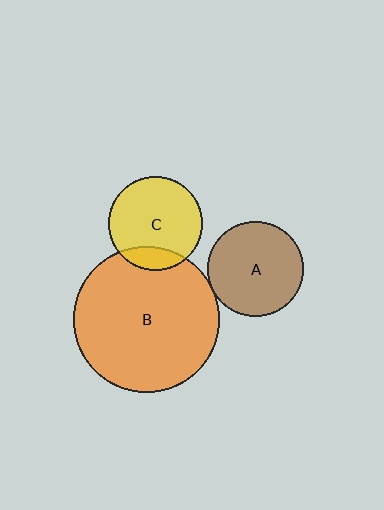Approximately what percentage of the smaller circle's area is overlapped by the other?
Approximately 5%.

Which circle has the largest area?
Circle B (orange).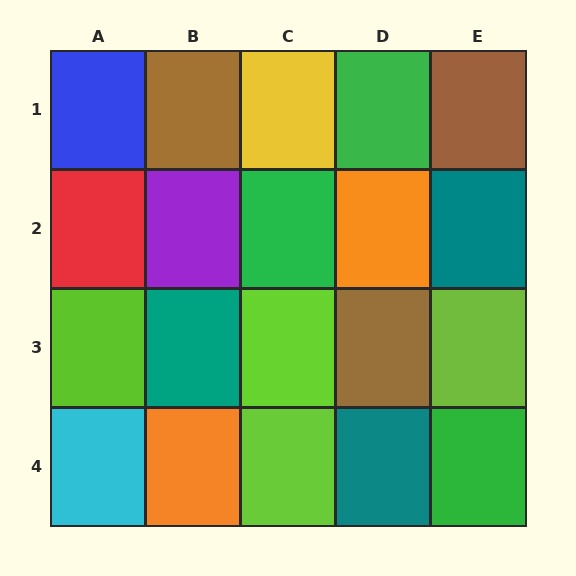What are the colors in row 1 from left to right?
Blue, brown, yellow, green, brown.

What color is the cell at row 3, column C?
Lime.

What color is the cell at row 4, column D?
Teal.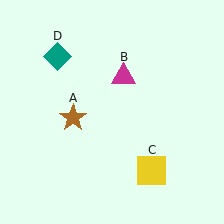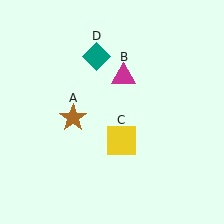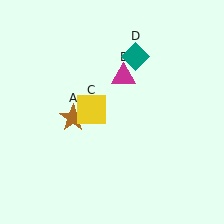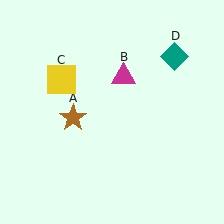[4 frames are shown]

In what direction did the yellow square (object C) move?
The yellow square (object C) moved up and to the left.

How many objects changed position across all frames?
2 objects changed position: yellow square (object C), teal diamond (object D).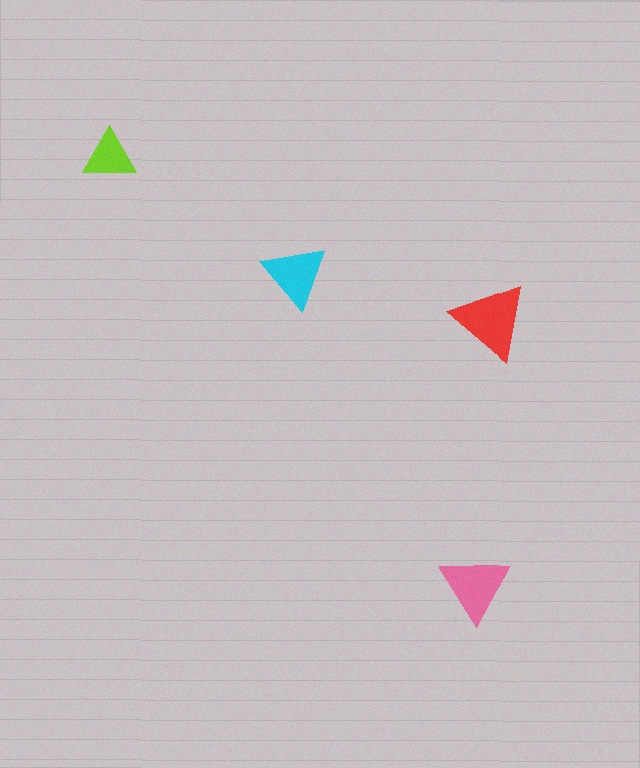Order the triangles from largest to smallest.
the red one, the pink one, the cyan one, the lime one.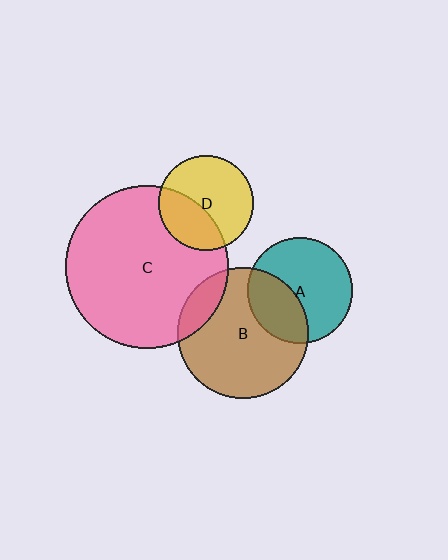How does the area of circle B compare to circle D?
Approximately 1.9 times.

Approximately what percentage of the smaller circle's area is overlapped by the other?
Approximately 35%.